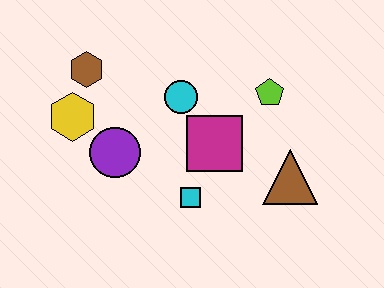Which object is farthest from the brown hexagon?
The brown triangle is farthest from the brown hexagon.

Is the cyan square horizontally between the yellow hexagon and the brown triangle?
Yes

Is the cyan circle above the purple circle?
Yes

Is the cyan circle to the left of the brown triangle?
Yes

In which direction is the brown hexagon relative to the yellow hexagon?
The brown hexagon is above the yellow hexagon.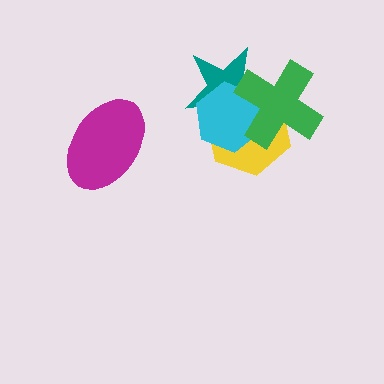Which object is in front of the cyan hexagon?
The green cross is in front of the cyan hexagon.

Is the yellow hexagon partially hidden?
Yes, it is partially covered by another shape.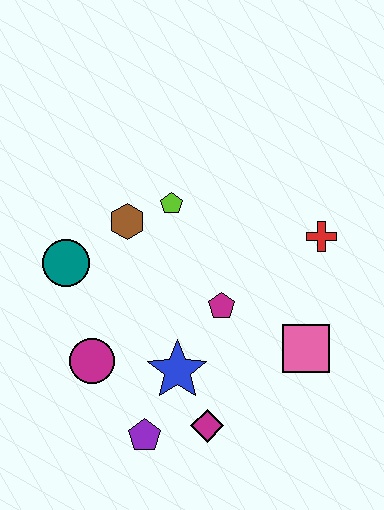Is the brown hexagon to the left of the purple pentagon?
Yes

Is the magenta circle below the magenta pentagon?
Yes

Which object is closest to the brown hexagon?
The lime pentagon is closest to the brown hexagon.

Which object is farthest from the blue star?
The red cross is farthest from the blue star.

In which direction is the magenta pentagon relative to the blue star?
The magenta pentagon is above the blue star.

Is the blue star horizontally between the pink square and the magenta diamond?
No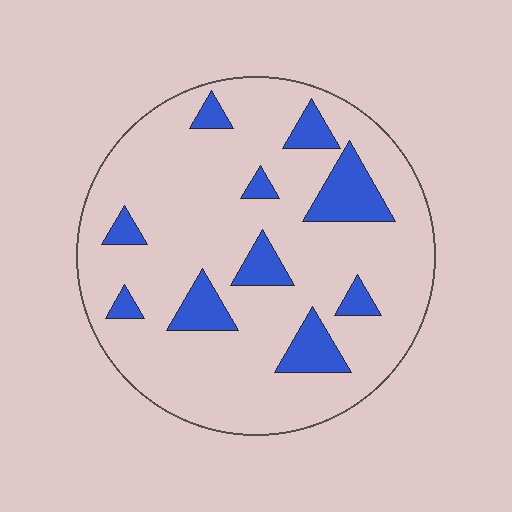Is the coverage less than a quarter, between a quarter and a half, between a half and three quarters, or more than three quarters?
Less than a quarter.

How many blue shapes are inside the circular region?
10.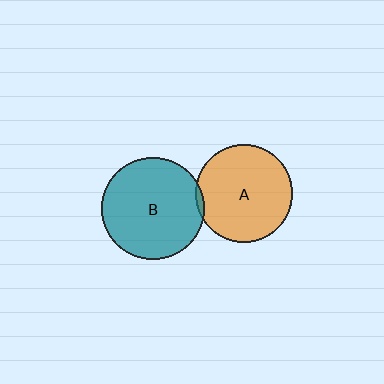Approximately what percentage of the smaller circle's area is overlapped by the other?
Approximately 5%.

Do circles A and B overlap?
Yes.